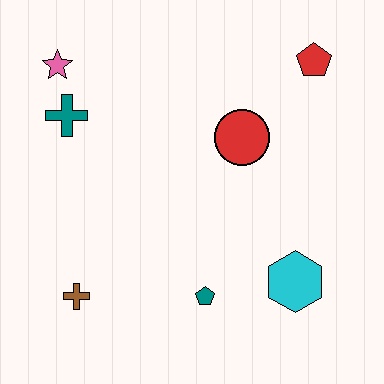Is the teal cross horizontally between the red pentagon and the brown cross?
No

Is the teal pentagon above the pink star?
No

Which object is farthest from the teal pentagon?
The pink star is farthest from the teal pentagon.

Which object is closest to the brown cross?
The teal pentagon is closest to the brown cross.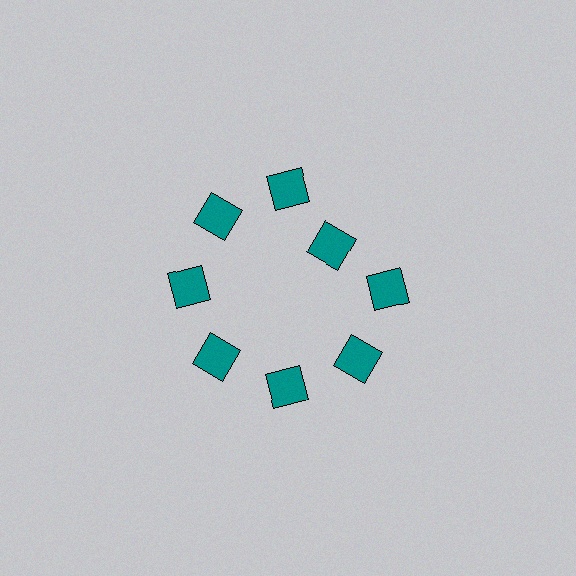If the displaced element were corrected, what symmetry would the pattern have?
It would have 8-fold rotational symmetry — the pattern would map onto itself every 45 degrees.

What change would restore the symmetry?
The symmetry would be restored by moving it outward, back onto the ring so that all 8 squares sit at equal angles and equal distance from the center.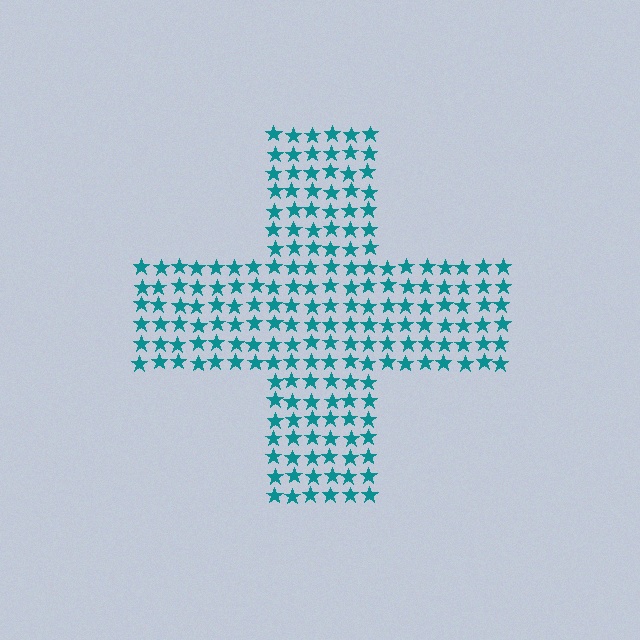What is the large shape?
The large shape is a cross.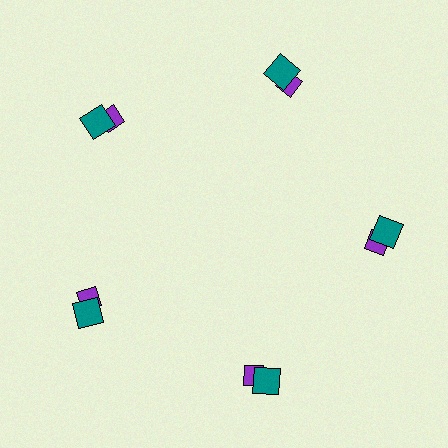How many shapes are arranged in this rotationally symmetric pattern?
There are 10 shapes, arranged in 5 groups of 2.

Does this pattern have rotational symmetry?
Yes, this pattern has 5-fold rotational symmetry. It looks the same after rotating 72 degrees around the center.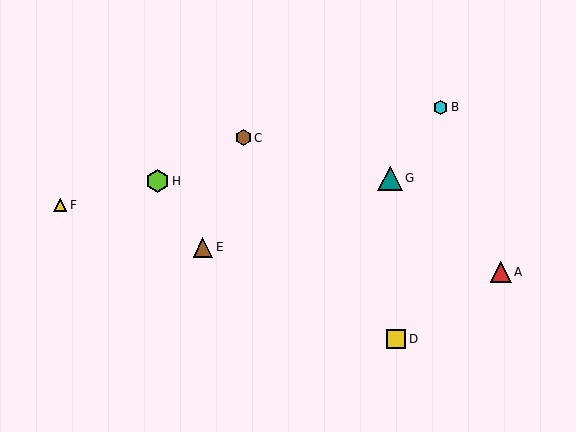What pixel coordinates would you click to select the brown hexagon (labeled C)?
Click at (243, 138) to select the brown hexagon C.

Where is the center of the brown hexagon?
The center of the brown hexagon is at (243, 138).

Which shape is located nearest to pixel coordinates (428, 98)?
The cyan hexagon (labeled B) at (441, 108) is nearest to that location.